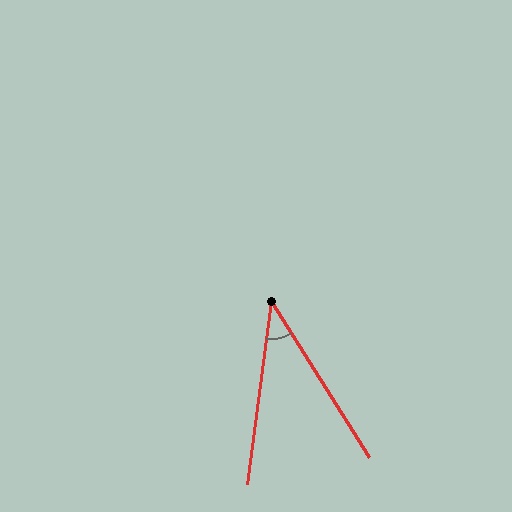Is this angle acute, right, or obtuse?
It is acute.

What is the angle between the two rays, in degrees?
Approximately 40 degrees.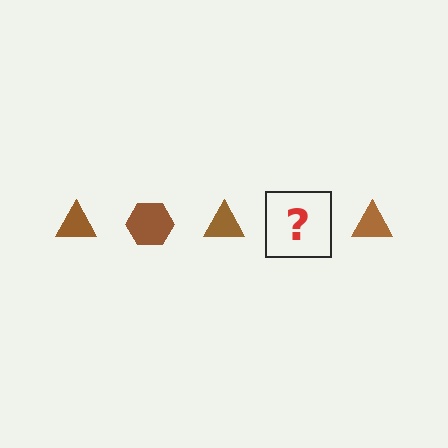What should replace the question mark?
The question mark should be replaced with a brown hexagon.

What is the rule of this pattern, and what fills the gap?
The rule is that the pattern cycles through triangle, hexagon shapes in brown. The gap should be filled with a brown hexagon.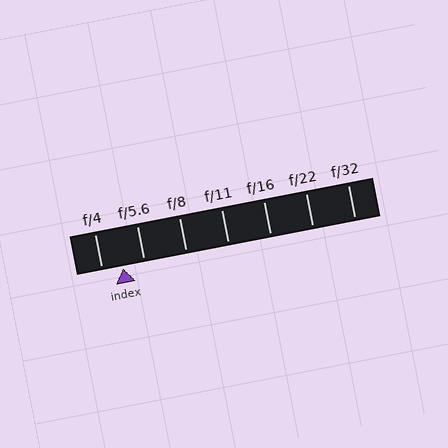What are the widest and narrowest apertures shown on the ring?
The widest aperture shown is f/4 and the narrowest is f/32.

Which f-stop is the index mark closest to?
The index mark is closest to f/5.6.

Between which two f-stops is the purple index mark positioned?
The index mark is between f/4 and f/5.6.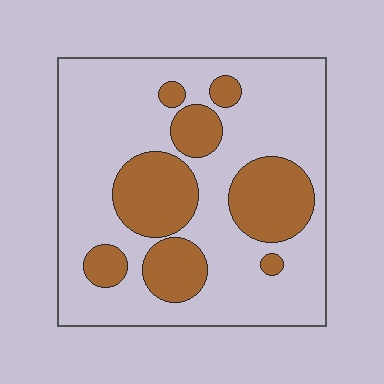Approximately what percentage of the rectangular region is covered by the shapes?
Approximately 30%.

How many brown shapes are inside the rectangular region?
8.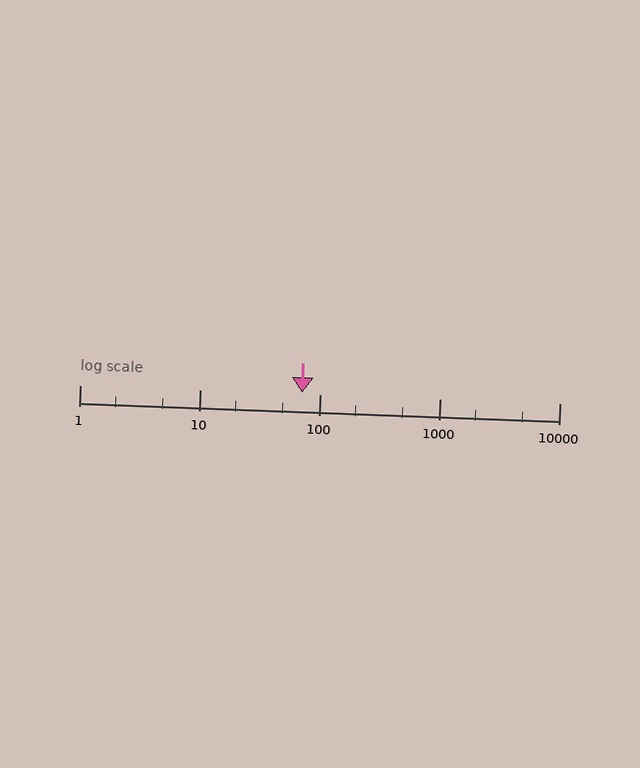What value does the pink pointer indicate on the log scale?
The pointer indicates approximately 71.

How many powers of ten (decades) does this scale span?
The scale spans 4 decades, from 1 to 10000.